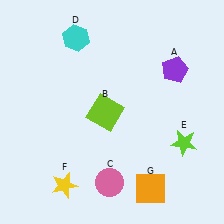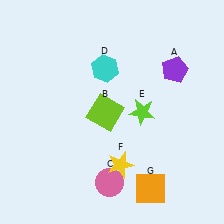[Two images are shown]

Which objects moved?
The objects that moved are: the cyan hexagon (D), the lime star (E), the yellow star (F).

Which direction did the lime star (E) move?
The lime star (E) moved left.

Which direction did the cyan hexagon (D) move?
The cyan hexagon (D) moved down.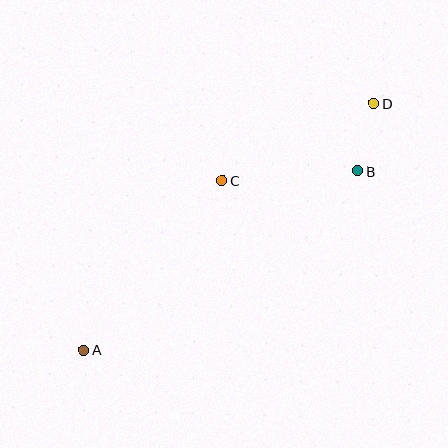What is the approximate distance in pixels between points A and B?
The distance between A and B is approximately 327 pixels.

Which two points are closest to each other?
Points B and D are closest to each other.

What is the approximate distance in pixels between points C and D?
The distance between C and D is approximately 170 pixels.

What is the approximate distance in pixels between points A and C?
The distance between A and C is approximately 219 pixels.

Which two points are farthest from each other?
Points A and D are farthest from each other.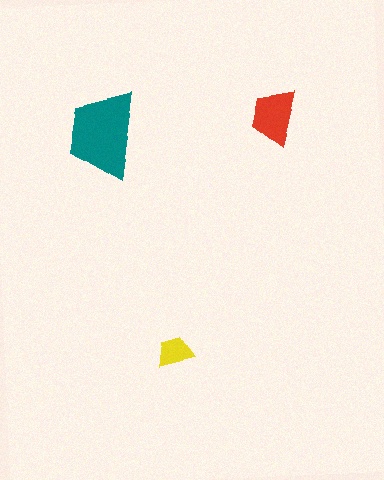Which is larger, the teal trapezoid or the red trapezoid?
The teal one.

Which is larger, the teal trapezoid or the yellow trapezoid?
The teal one.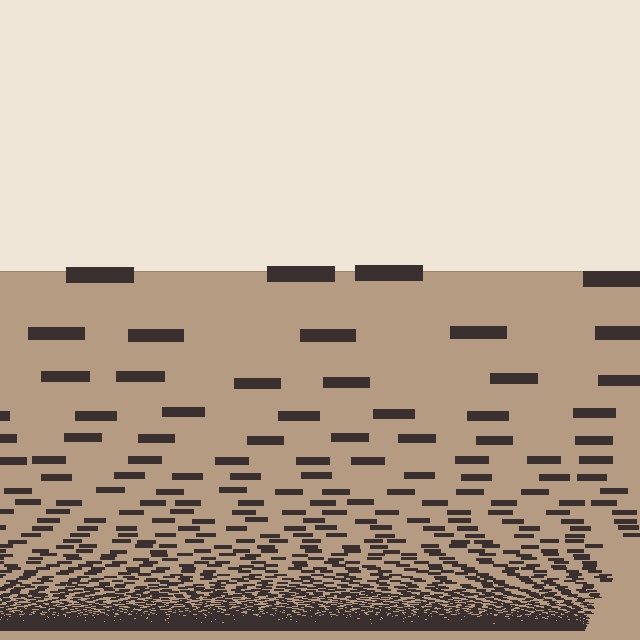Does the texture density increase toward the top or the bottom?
Density increases toward the bottom.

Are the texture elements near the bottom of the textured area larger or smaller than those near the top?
Smaller. The gradient is inverted — elements near the bottom are smaller and denser.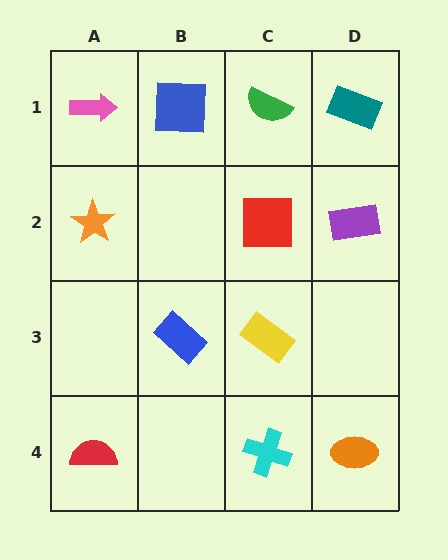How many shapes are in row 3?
2 shapes.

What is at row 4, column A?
A red semicircle.